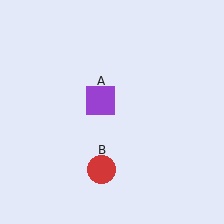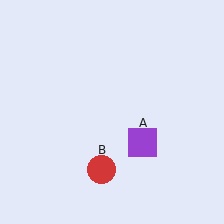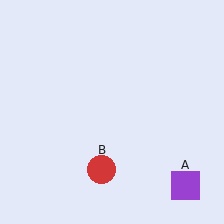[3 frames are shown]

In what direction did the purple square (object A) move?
The purple square (object A) moved down and to the right.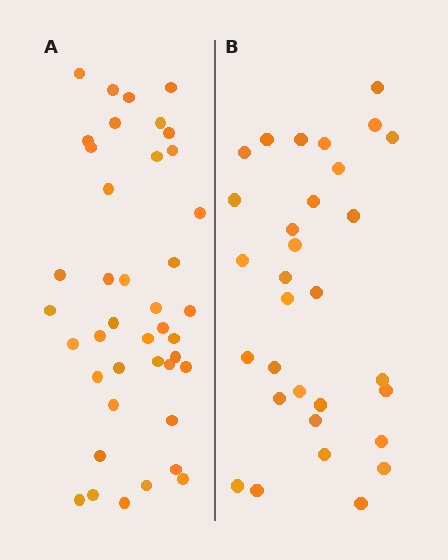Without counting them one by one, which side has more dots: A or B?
Region A (the left region) has more dots.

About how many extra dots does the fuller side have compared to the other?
Region A has roughly 10 or so more dots than region B.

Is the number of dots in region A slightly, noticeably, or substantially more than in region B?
Region A has noticeably more, but not dramatically so. The ratio is roughly 1.3 to 1.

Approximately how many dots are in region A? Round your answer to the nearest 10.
About 40 dots. (The exact count is 41, which rounds to 40.)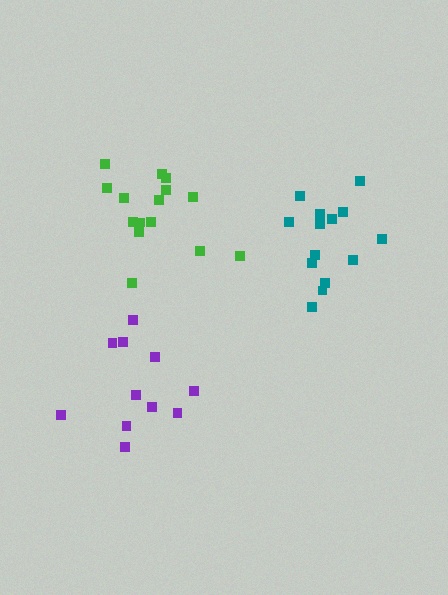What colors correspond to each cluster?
The clusters are colored: teal, green, purple.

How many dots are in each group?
Group 1: 14 dots, Group 2: 15 dots, Group 3: 11 dots (40 total).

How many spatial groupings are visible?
There are 3 spatial groupings.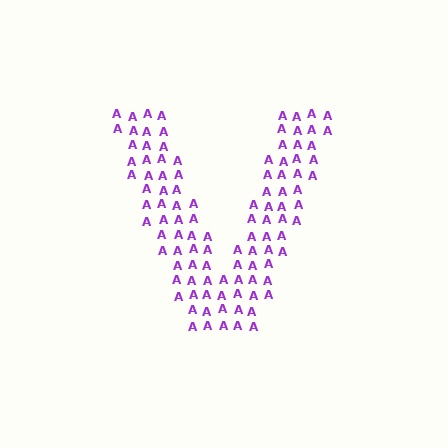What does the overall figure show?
The overall figure shows the letter V.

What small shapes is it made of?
It is made of small letter A's.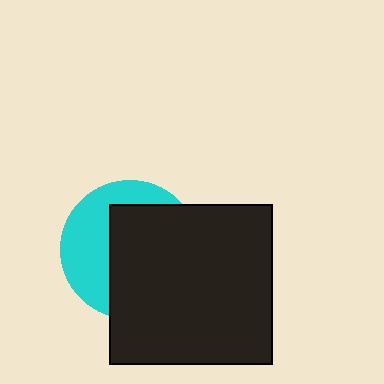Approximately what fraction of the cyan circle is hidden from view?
Roughly 60% of the cyan circle is hidden behind the black rectangle.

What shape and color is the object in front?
The object in front is a black rectangle.